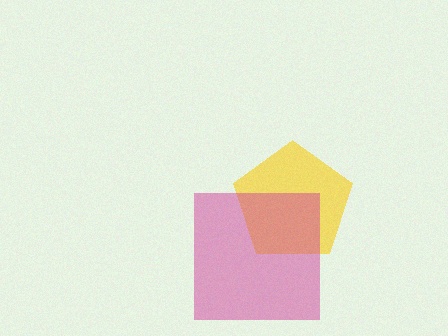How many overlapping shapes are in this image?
There are 2 overlapping shapes in the image.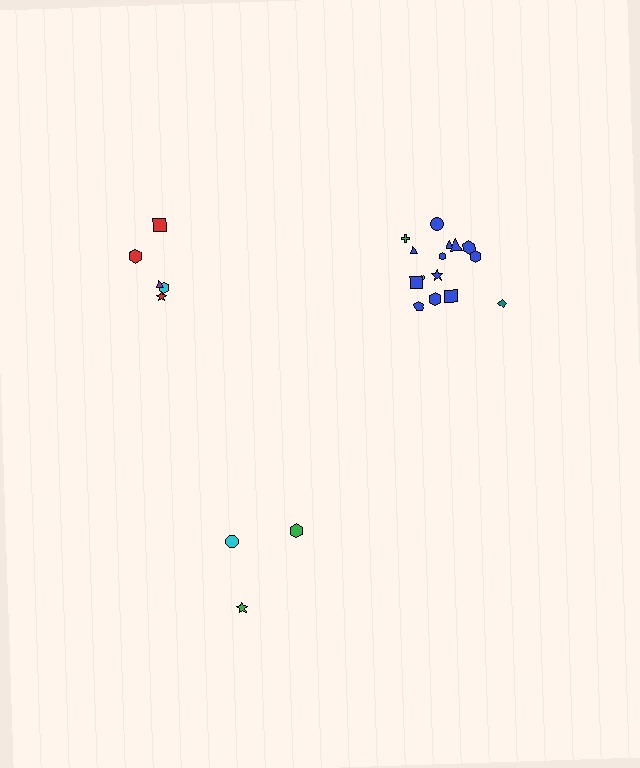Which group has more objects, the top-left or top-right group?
The top-right group.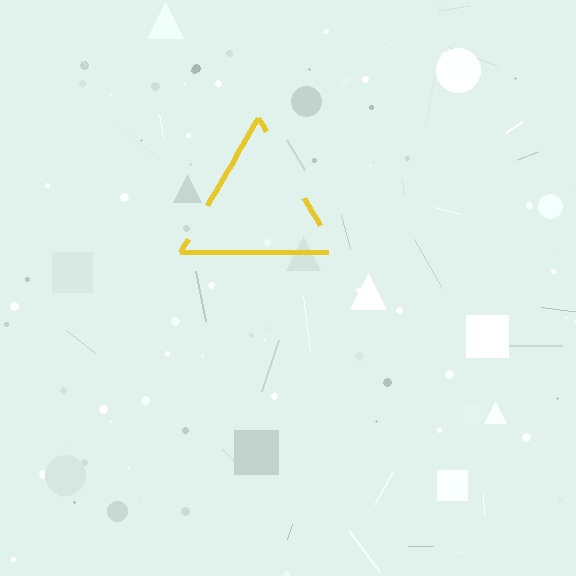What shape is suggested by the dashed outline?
The dashed outline suggests a triangle.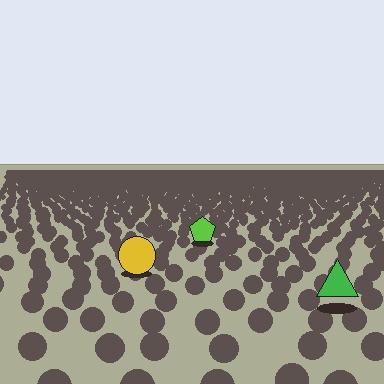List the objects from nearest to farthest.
From nearest to farthest: the green triangle, the yellow circle, the lime pentagon.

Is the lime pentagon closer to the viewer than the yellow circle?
No. The yellow circle is closer — you can tell from the texture gradient: the ground texture is coarser near it.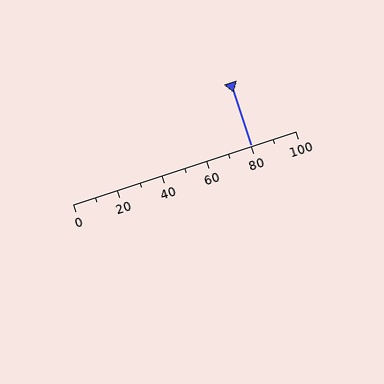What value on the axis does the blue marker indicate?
The marker indicates approximately 80.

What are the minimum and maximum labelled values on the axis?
The axis runs from 0 to 100.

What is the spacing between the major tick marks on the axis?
The major ticks are spaced 20 apart.